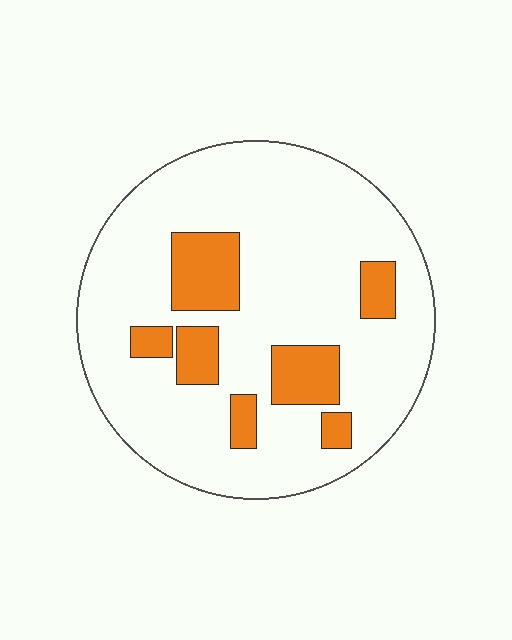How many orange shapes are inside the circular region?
7.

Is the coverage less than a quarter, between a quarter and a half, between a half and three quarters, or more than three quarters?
Less than a quarter.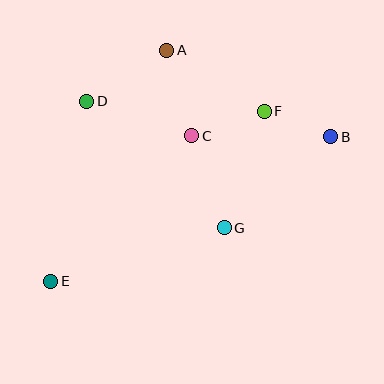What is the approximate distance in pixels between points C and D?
The distance between C and D is approximately 111 pixels.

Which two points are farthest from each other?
Points B and E are farthest from each other.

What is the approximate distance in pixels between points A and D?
The distance between A and D is approximately 95 pixels.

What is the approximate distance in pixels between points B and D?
The distance between B and D is approximately 247 pixels.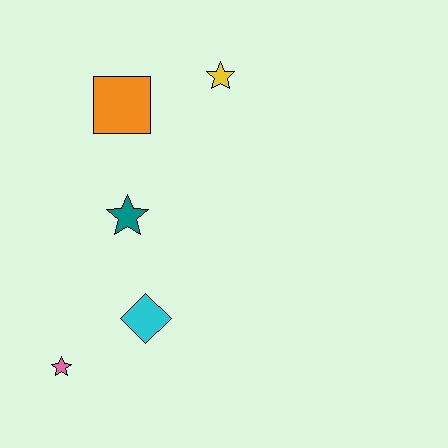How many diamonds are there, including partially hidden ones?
There is 1 diamond.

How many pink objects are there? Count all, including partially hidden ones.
There is 1 pink object.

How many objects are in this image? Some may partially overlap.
There are 5 objects.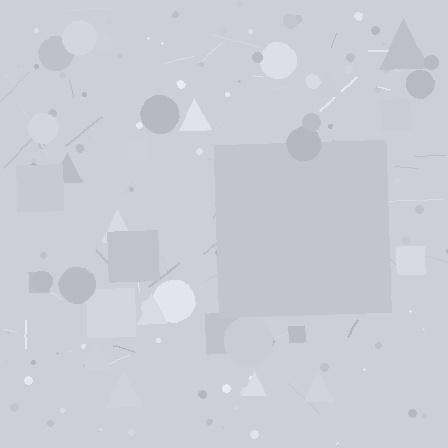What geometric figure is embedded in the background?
A square is embedded in the background.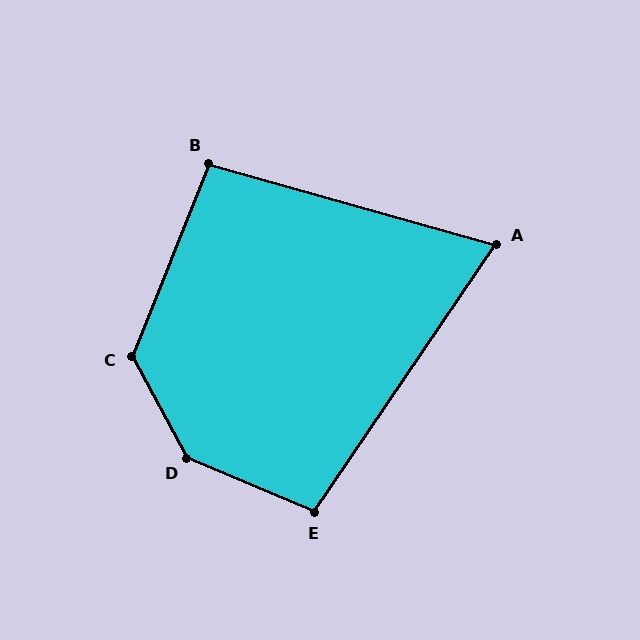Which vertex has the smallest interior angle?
A, at approximately 71 degrees.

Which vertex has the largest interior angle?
D, at approximately 141 degrees.